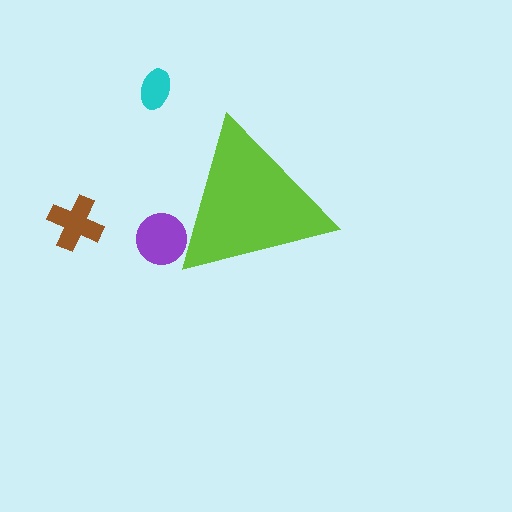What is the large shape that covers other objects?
A lime triangle.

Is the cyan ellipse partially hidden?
No, the cyan ellipse is fully visible.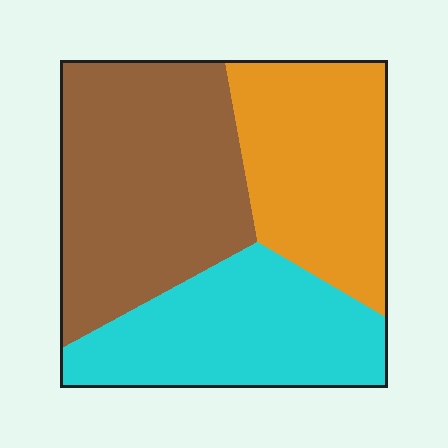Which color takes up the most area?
Brown, at roughly 40%.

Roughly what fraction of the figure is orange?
Orange takes up between a quarter and a half of the figure.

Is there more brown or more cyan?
Brown.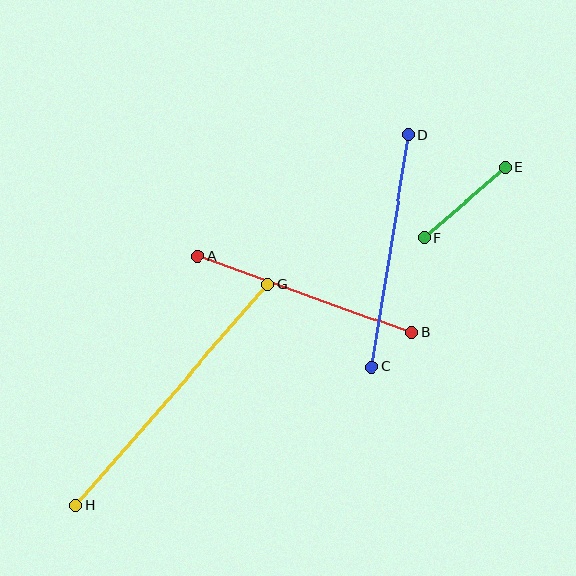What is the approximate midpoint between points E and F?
The midpoint is at approximately (465, 202) pixels.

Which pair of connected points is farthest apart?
Points G and H are farthest apart.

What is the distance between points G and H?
The distance is approximately 292 pixels.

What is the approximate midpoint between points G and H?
The midpoint is at approximately (172, 395) pixels.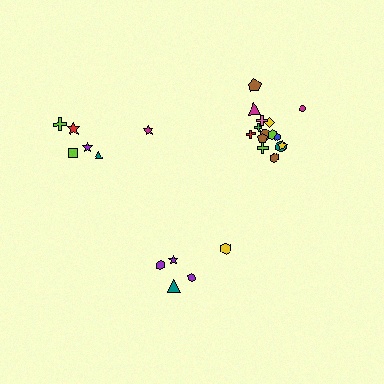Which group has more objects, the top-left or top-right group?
The top-right group.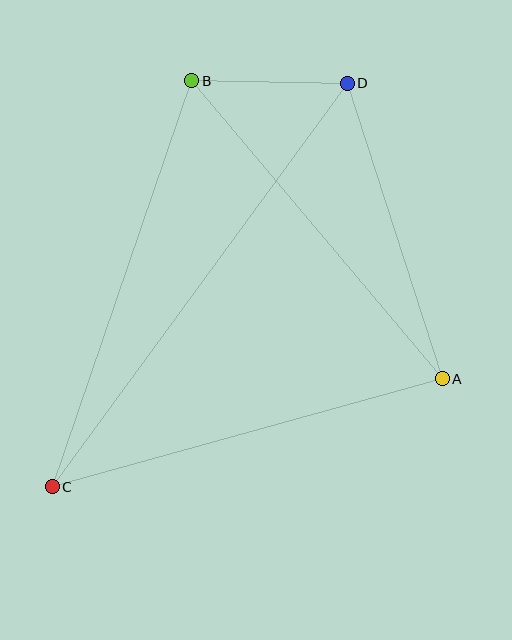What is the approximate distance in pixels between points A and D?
The distance between A and D is approximately 310 pixels.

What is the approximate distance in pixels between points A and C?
The distance between A and C is approximately 405 pixels.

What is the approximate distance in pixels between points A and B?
The distance between A and B is approximately 389 pixels.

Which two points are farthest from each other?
Points C and D are farthest from each other.